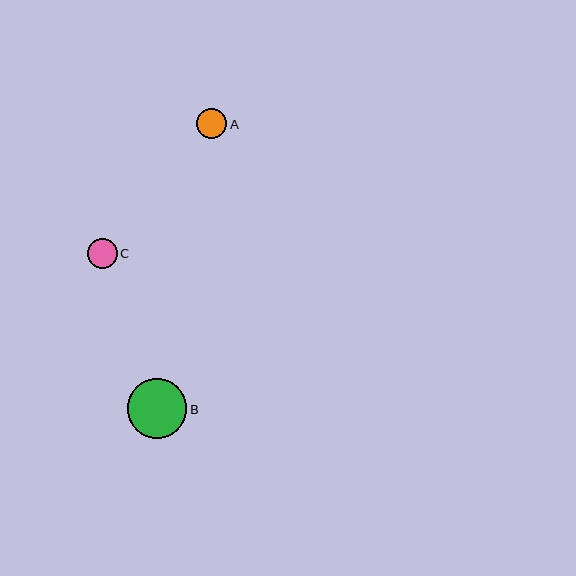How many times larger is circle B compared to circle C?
Circle B is approximately 2.0 times the size of circle C.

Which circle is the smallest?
Circle C is the smallest with a size of approximately 30 pixels.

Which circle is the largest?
Circle B is the largest with a size of approximately 60 pixels.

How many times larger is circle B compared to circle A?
Circle B is approximately 2.0 times the size of circle A.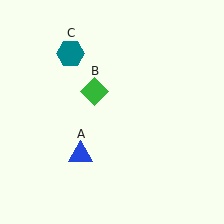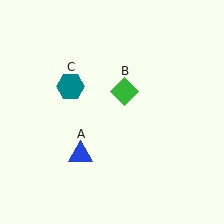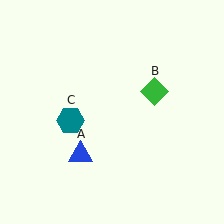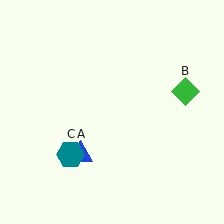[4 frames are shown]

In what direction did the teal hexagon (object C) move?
The teal hexagon (object C) moved down.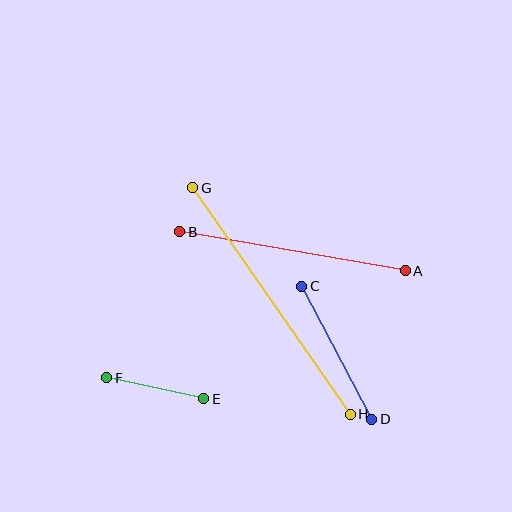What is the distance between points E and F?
The distance is approximately 99 pixels.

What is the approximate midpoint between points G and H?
The midpoint is at approximately (272, 301) pixels.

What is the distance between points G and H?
The distance is approximately 276 pixels.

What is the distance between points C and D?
The distance is approximately 151 pixels.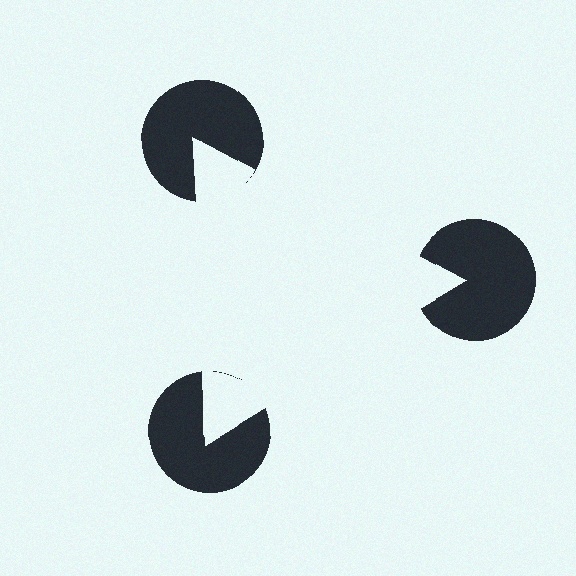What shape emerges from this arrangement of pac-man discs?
An illusory triangle — its edges are inferred from the aligned wedge cuts in the pac-man discs, not physically drawn.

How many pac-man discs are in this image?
There are 3 — one at each vertex of the illusory triangle.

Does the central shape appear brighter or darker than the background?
It typically appears slightly brighter than the background, even though no actual brightness change is drawn.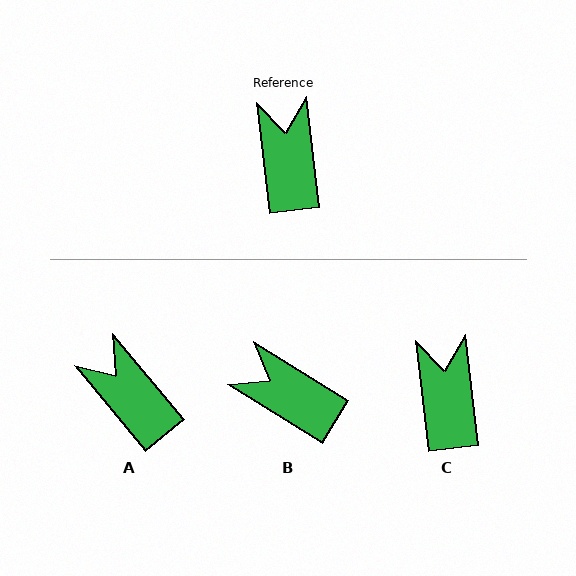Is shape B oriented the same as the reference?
No, it is off by about 51 degrees.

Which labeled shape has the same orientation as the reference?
C.